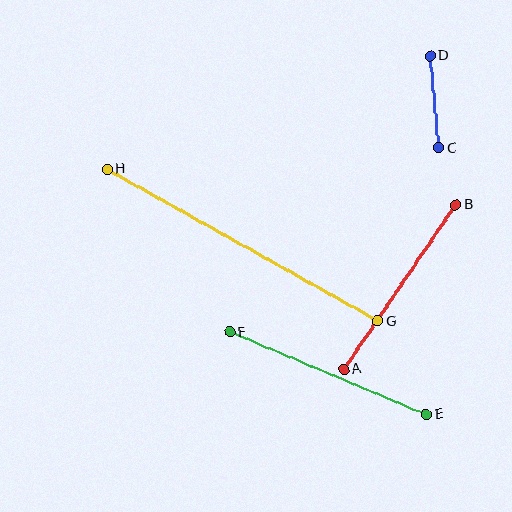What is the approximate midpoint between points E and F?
The midpoint is at approximately (328, 373) pixels.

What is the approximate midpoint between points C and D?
The midpoint is at approximately (434, 102) pixels.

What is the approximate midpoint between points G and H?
The midpoint is at approximately (243, 245) pixels.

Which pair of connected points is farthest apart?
Points G and H are farthest apart.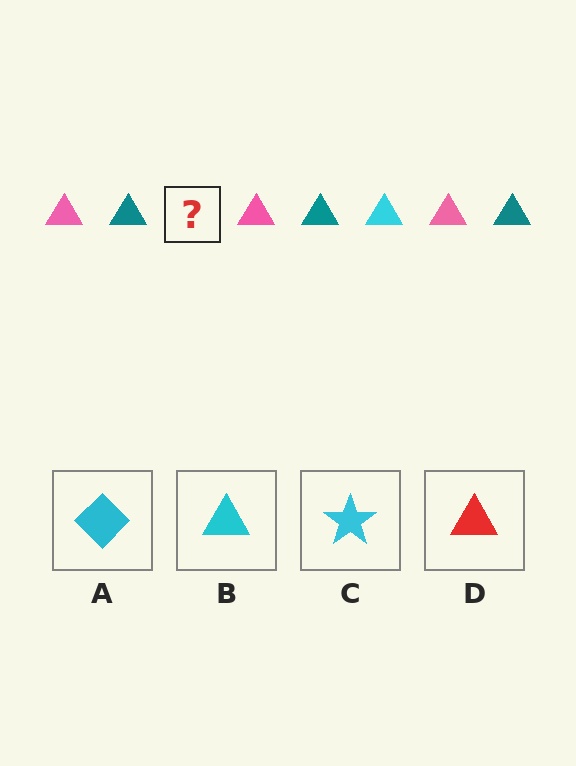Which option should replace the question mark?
Option B.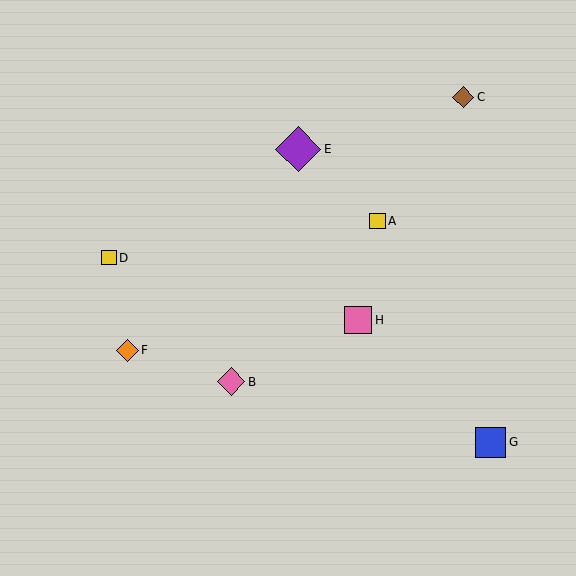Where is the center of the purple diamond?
The center of the purple diamond is at (298, 149).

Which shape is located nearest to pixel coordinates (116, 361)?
The orange diamond (labeled F) at (127, 350) is nearest to that location.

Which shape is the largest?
The purple diamond (labeled E) is the largest.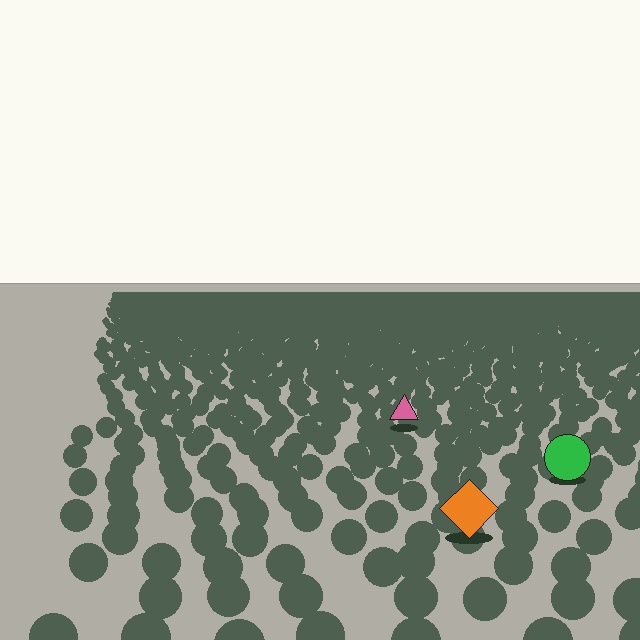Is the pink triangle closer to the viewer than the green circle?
No. The green circle is closer — you can tell from the texture gradient: the ground texture is coarser near it.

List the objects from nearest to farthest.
From nearest to farthest: the orange diamond, the green circle, the pink triangle.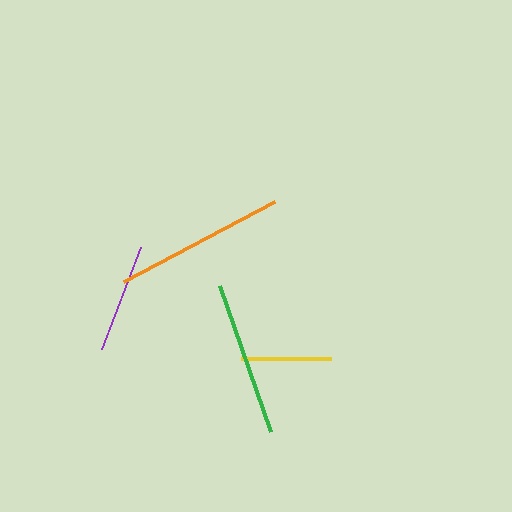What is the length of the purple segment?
The purple segment is approximately 109 pixels long.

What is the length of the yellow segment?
The yellow segment is approximately 90 pixels long.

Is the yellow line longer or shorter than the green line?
The green line is longer than the yellow line.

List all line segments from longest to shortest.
From longest to shortest: orange, green, purple, yellow.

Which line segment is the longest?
The orange line is the longest at approximately 171 pixels.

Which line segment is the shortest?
The yellow line is the shortest at approximately 90 pixels.